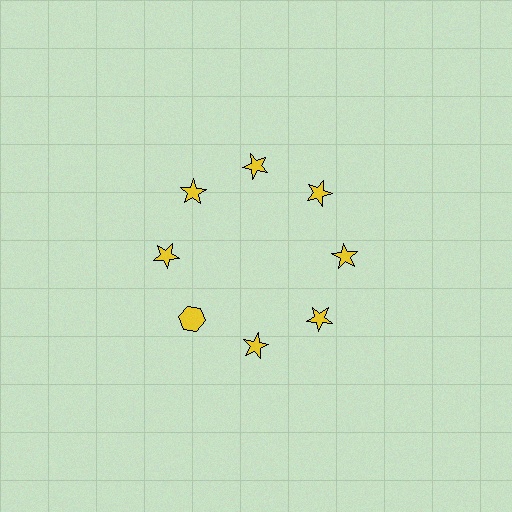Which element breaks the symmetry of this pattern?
The yellow hexagon at roughly the 8 o'clock position breaks the symmetry. All other shapes are yellow stars.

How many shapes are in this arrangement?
There are 8 shapes arranged in a ring pattern.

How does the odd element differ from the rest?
It has a different shape: hexagon instead of star.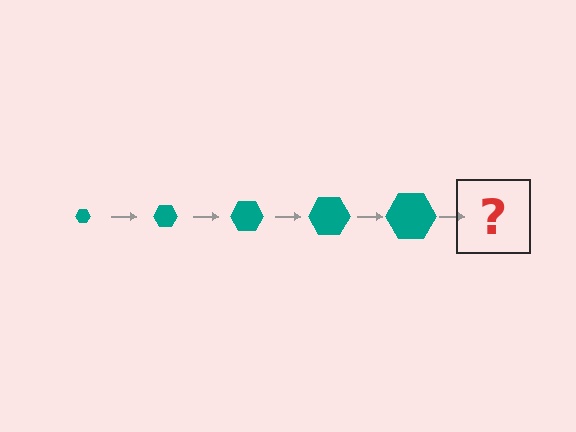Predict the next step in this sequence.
The next step is a teal hexagon, larger than the previous one.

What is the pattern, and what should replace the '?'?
The pattern is that the hexagon gets progressively larger each step. The '?' should be a teal hexagon, larger than the previous one.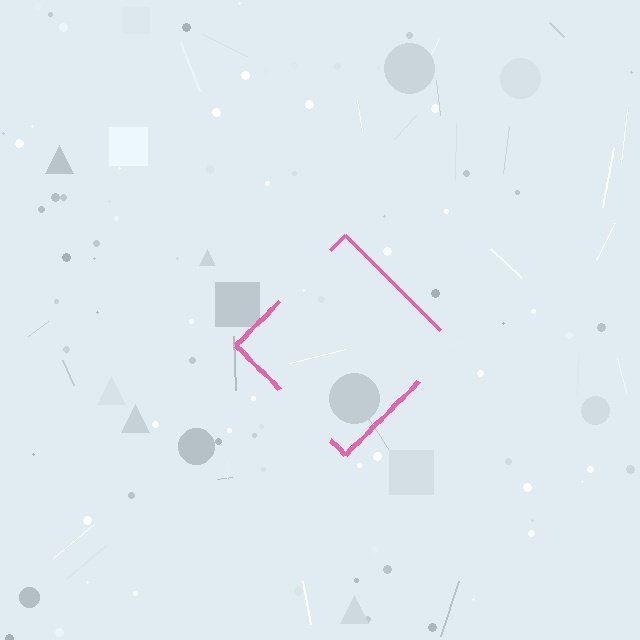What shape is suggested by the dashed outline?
The dashed outline suggests a diamond.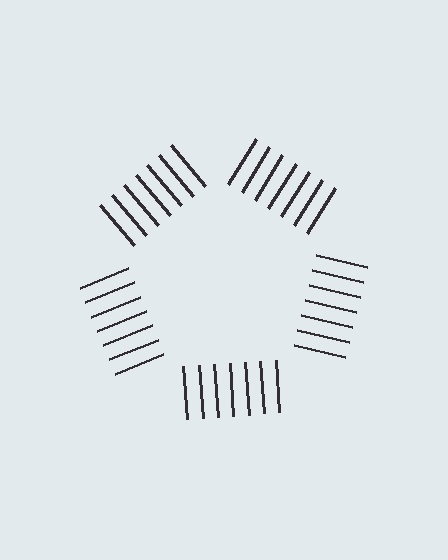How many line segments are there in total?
35 — 7 along each of the 5 edges.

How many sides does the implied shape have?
5 sides — the line-ends trace a pentagon.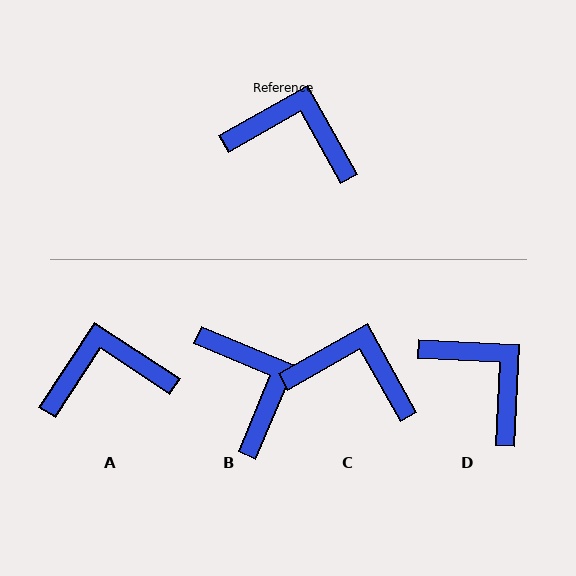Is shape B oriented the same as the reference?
No, it is off by about 52 degrees.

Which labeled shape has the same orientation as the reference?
C.